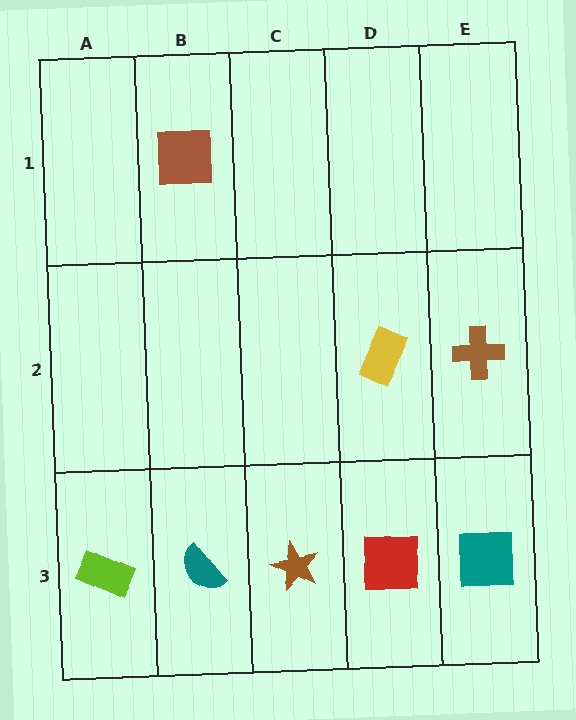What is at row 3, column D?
A red square.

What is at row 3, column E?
A teal square.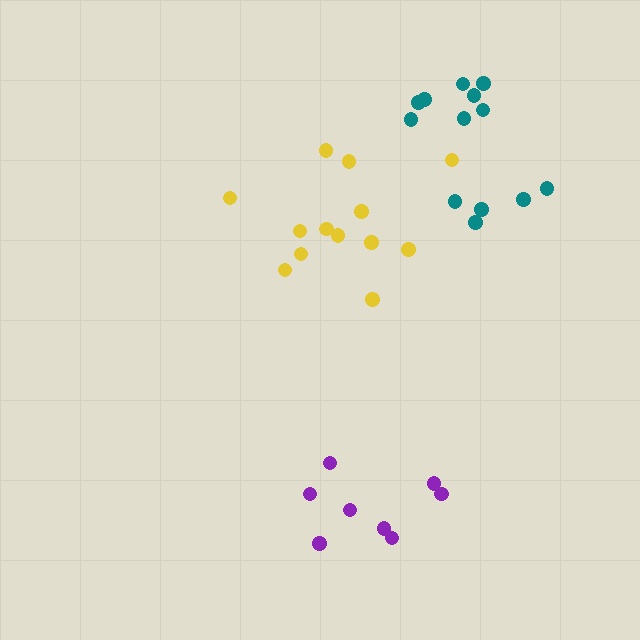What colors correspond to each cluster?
The clusters are colored: purple, yellow, teal.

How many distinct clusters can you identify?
There are 3 distinct clusters.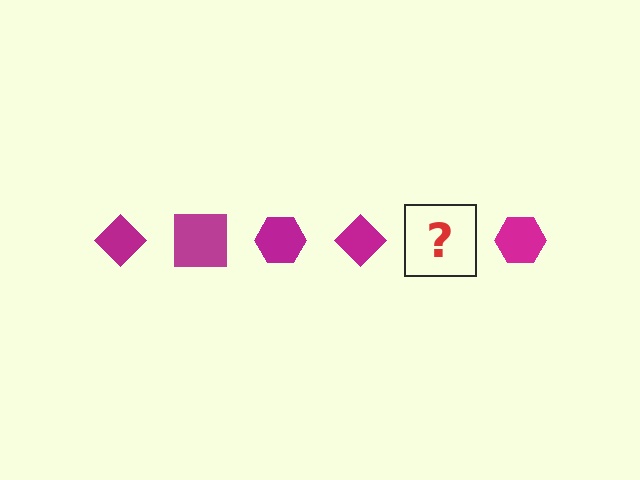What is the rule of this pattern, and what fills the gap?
The rule is that the pattern cycles through diamond, square, hexagon shapes in magenta. The gap should be filled with a magenta square.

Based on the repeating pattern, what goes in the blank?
The blank should be a magenta square.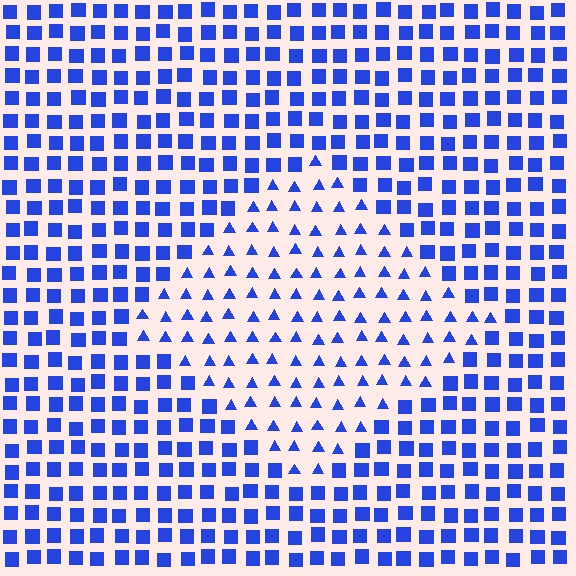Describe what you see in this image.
The image is filled with small blue elements arranged in a uniform grid. A diamond-shaped region contains triangles, while the surrounding area contains squares. The boundary is defined purely by the change in element shape.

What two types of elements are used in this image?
The image uses triangles inside the diamond region and squares outside it.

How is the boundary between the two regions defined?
The boundary is defined by a change in element shape: triangles inside vs. squares outside. All elements share the same color and spacing.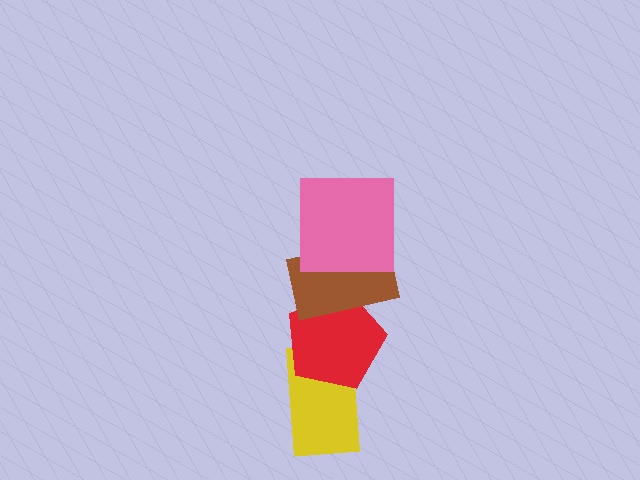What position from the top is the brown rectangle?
The brown rectangle is 2nd from the top.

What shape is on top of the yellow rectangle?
The red pentagon is on top of the yellow rectangle.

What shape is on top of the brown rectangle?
The pink square is on top of the brown rectangle.